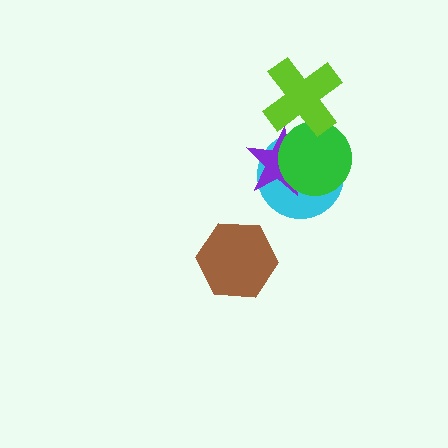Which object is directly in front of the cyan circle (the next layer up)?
The purple star is directly in front of the cyan circle.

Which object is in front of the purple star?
The green circle is in front of the purple star.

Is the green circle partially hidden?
Yes, it is partially covered by another shape.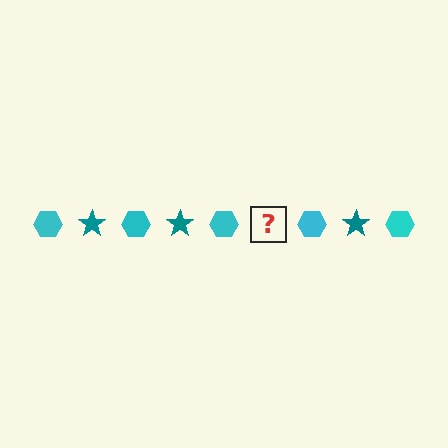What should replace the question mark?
The question mark should be replaced with a teal star.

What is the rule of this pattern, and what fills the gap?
The rule is that the pattern alternates between cyan hexagon and teal star. The gap should be filled with a teal star.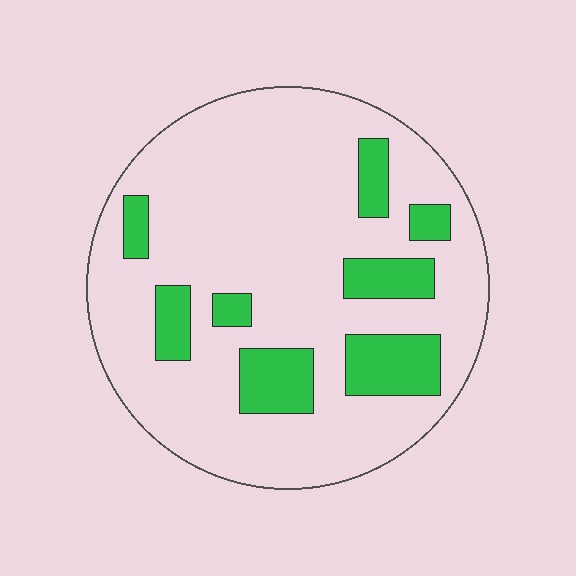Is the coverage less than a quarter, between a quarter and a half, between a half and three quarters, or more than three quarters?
Less than a quarter.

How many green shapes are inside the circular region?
8.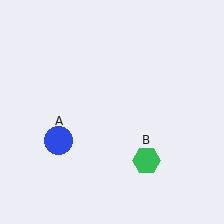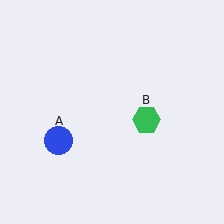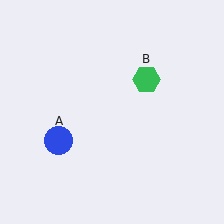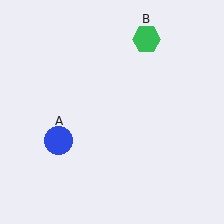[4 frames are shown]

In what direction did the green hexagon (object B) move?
The green hexagon (object B) moved up.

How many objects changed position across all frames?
1 object changed position: green hexagon (object B).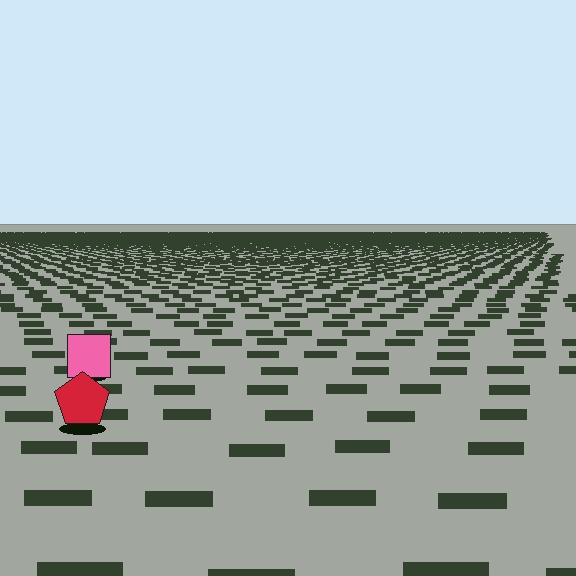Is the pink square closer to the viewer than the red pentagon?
No. The red pentagon is closer — you can tell from the texture gradient: the ground texture is coarser near it.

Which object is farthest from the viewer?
The pink square is farthest from the viewer. It appears smaller and the ground texture around it is denser.